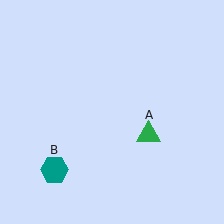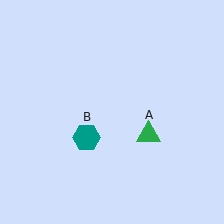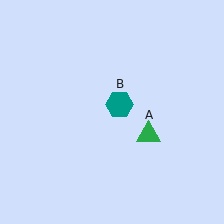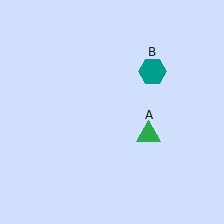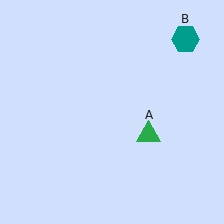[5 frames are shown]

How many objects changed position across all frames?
1 object changed position: teal hexagon (object B).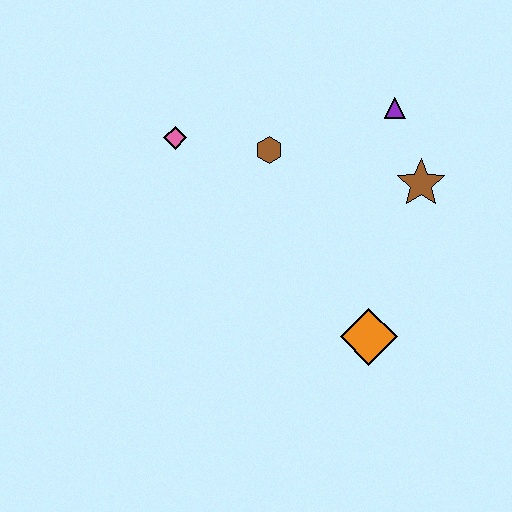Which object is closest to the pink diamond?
The brown hexagon is closest to the pink diamond.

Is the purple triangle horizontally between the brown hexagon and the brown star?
Yes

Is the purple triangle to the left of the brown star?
Yes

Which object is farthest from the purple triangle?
The orange diamond is farthest from the purple triangle.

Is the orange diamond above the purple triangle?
No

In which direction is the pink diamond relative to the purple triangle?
The pink diamond is to the left of the purple triangle.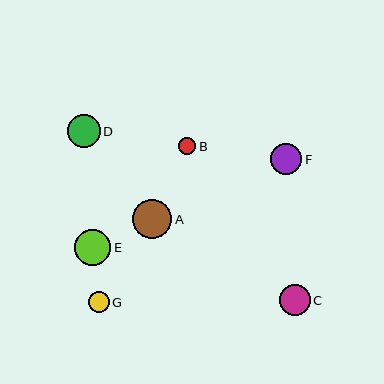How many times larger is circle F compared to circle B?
Circle F is approximately 1.8 times the size of circle B.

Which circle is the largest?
Circle A is the largest with a size of approximately 39 pixels.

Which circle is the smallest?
Circle B is the smallest with a size of approximately 17 pixels.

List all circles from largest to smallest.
From largest to smallest: A, E, D, F, C, G, B.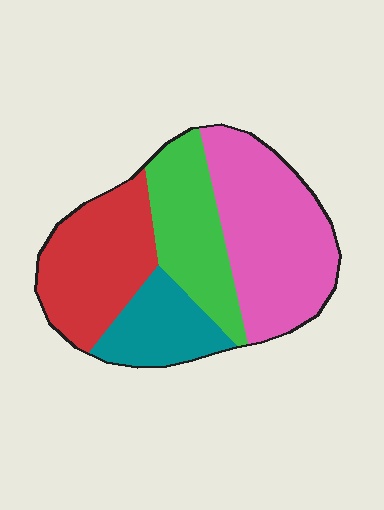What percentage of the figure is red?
Red covers 27% of the figure.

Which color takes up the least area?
Teal, at roughly 15%.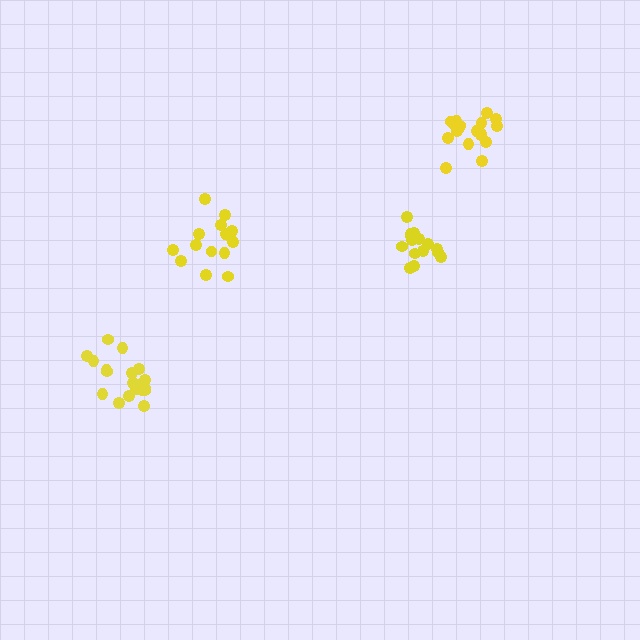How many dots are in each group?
Group 1: 19 dots, Group 2: 18 dots, Group 3: 15 dots, Group 4: 15 dots (67 total).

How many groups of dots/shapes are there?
There are 4 groups.